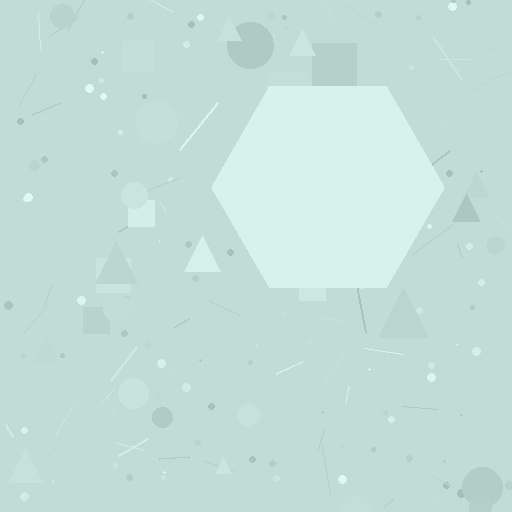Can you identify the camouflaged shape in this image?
The camouflaged shape is a hexagon.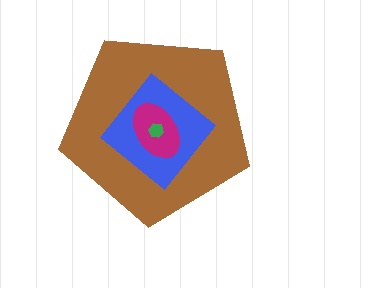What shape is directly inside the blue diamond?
The magenta ellipse.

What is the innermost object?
The green hexagon.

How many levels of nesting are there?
4.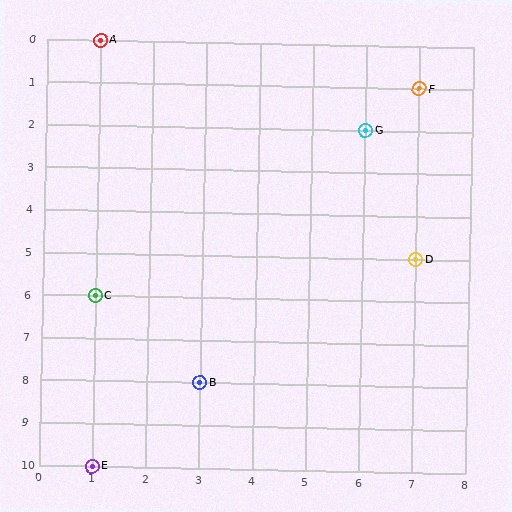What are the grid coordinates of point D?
Point D is at grid coordinates (7, 5).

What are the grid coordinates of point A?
Point A is at grid coordinates (1, 0).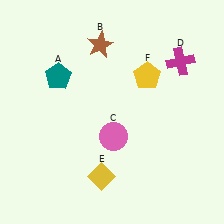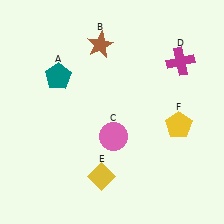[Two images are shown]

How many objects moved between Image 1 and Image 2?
1 object moved between the two images.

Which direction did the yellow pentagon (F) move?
The yellow pentagon (F) moved down.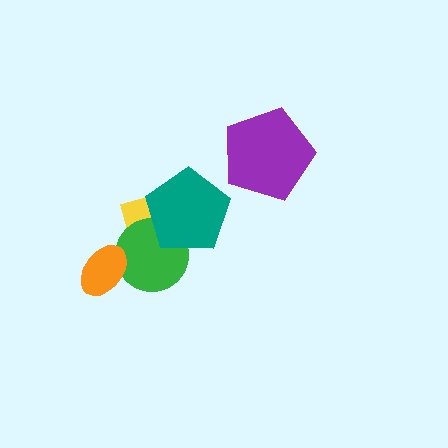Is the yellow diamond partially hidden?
Yes, it is partially covered by another shape.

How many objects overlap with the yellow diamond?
2 objects overlap with the yellow diamond.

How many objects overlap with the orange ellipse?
1 object overlaps with the orange ellipse.